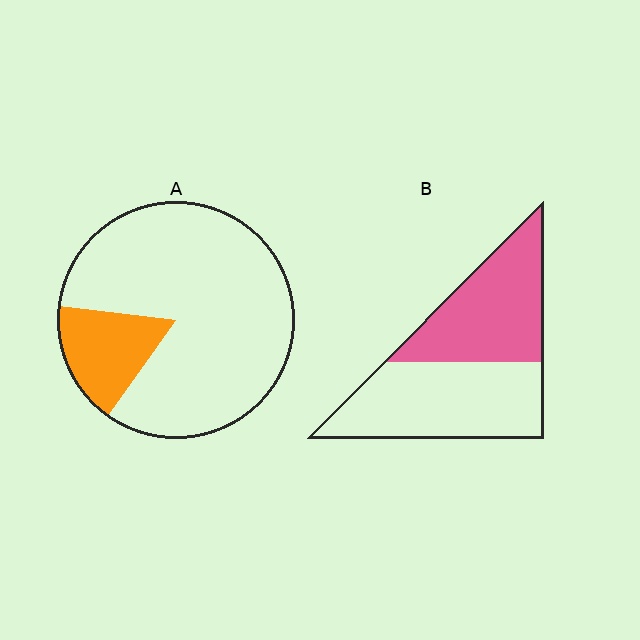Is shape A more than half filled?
No.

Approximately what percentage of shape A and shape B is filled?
A is approximately 15% and B is approximately 45%.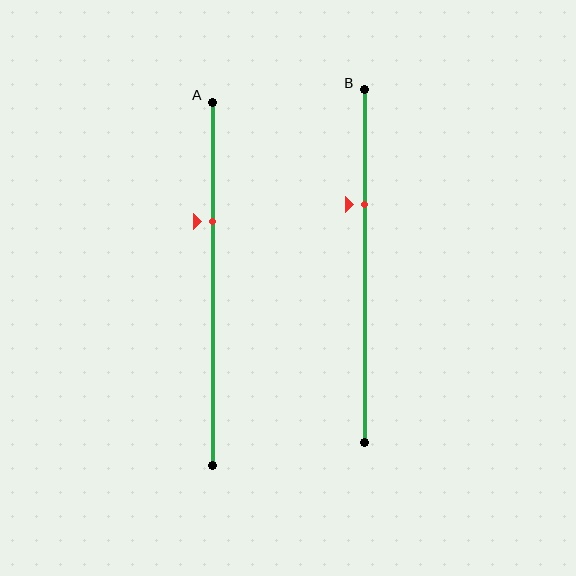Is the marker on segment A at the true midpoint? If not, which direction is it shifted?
No, the marker on segment A is shifted upward by about 17% of the segment length.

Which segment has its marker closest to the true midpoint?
Segment A has its marker closest to the true midpoint.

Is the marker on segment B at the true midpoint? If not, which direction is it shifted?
No, the marker on segment B is shifted upward by about 17% of the segment length.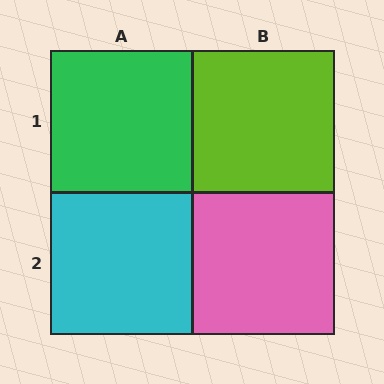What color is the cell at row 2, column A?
Cyan.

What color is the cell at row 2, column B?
Pink.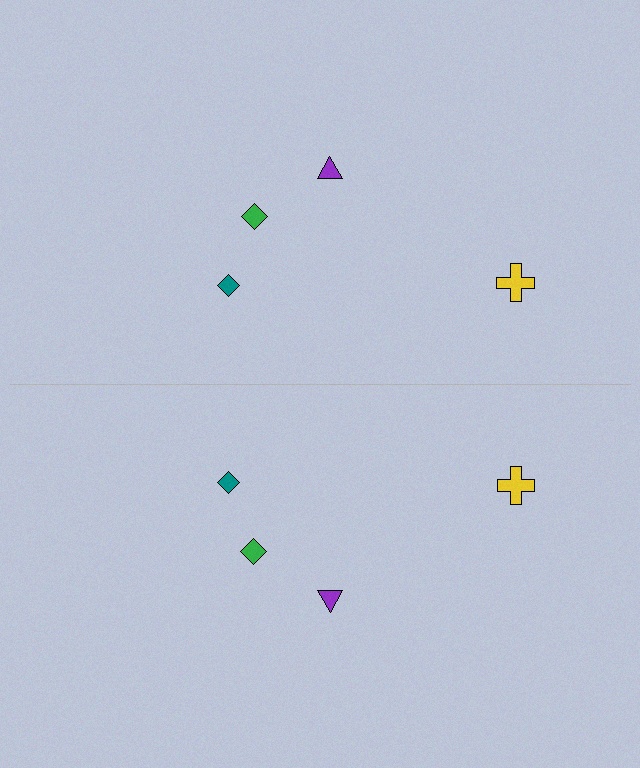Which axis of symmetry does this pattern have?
The pattern has a horizontal axis of symmetry running through the center of the image.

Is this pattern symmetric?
Yes, this pattern has bilateral (reflection) symmetry.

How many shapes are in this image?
There are 8 shapes in this image.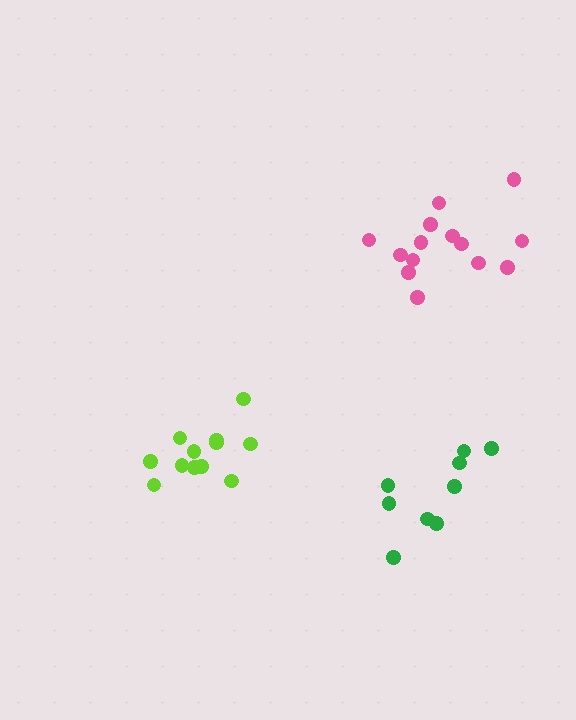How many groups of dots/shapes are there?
There are 3 groups.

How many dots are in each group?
Group 1: 9 dots, Group 2: 14 dots, Group 3: 12 dots (35 total).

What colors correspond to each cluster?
The clusters are colored: green, pink, lime.